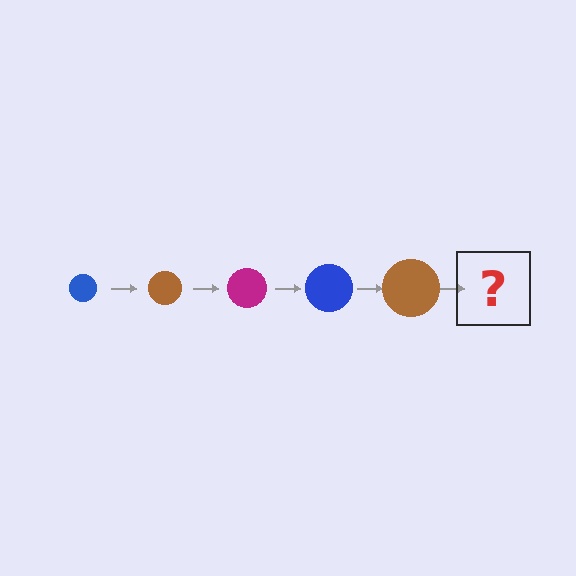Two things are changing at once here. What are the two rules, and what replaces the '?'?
The two rules are that the circle grows larger each step and the color cycles through blue, brown, and magenta. The '?' should be a magenta circle, larger than the previous one.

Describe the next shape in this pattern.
It should be a magenta circle, larger than the previous one.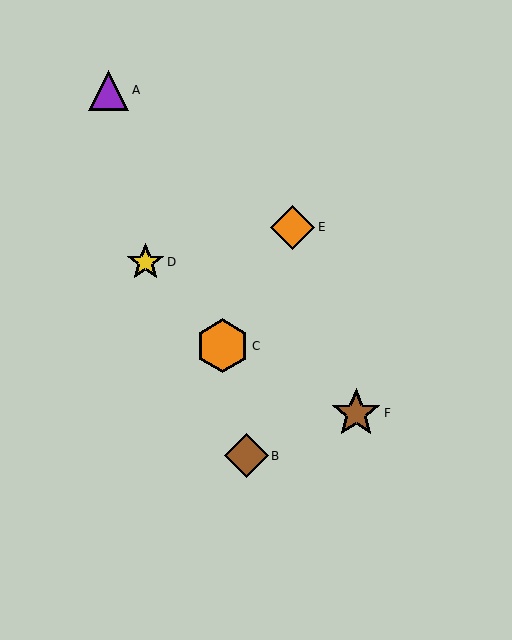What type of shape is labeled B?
Shape B is a brown diamond.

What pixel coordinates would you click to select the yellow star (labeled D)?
Click at (146, 262) to select the yellow star D.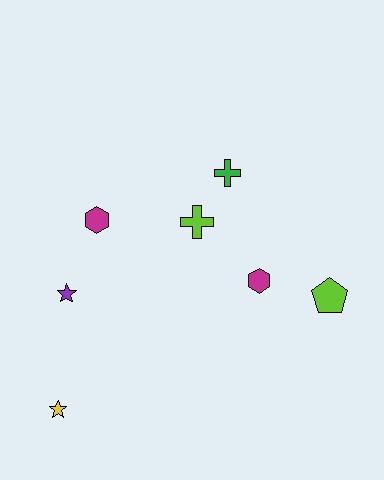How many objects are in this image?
There are 7 objects.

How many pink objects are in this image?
There are no pink objects.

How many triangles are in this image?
There are no triangles.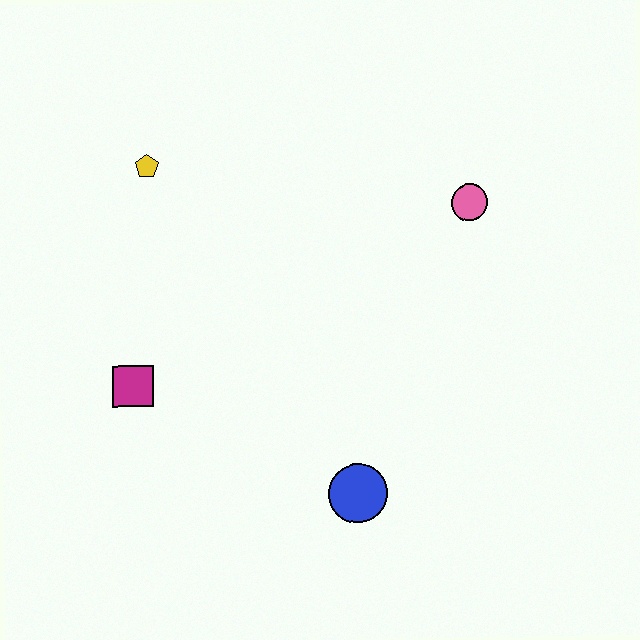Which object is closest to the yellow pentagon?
The magenta square is closest to the yellow pentagon.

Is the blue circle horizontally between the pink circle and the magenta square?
Yes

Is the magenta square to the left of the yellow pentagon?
Yes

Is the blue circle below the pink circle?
Yes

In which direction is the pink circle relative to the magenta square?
The pink circle is to the right of the magenta square.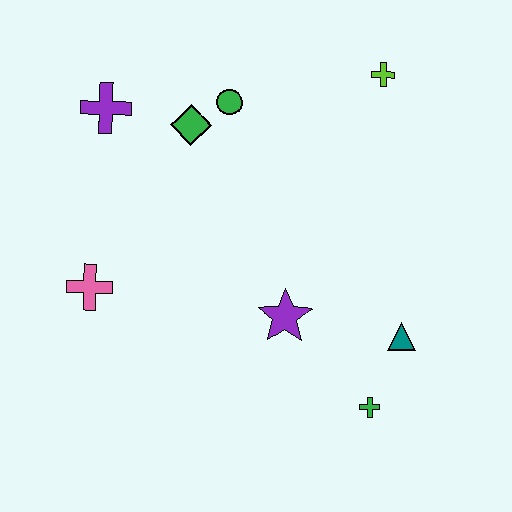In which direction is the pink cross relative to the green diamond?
The pink cross is below the green diamond.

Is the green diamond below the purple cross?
Yes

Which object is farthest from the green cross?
The purple cross is farthest from the green cross.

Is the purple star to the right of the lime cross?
No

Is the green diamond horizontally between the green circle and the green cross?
No